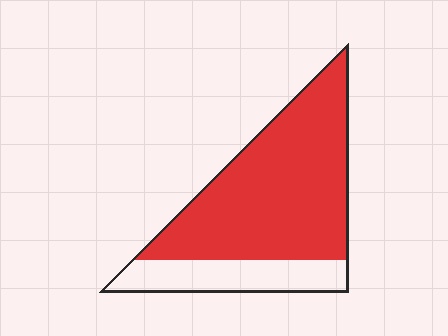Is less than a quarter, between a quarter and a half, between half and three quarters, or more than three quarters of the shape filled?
More than three quarters.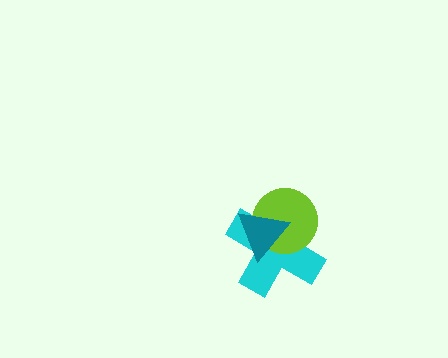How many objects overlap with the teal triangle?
2 objects overlap with the teal triangle.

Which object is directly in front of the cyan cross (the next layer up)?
The lime circle is directly in front of the cyan cross.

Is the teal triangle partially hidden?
No, no other shape covers it.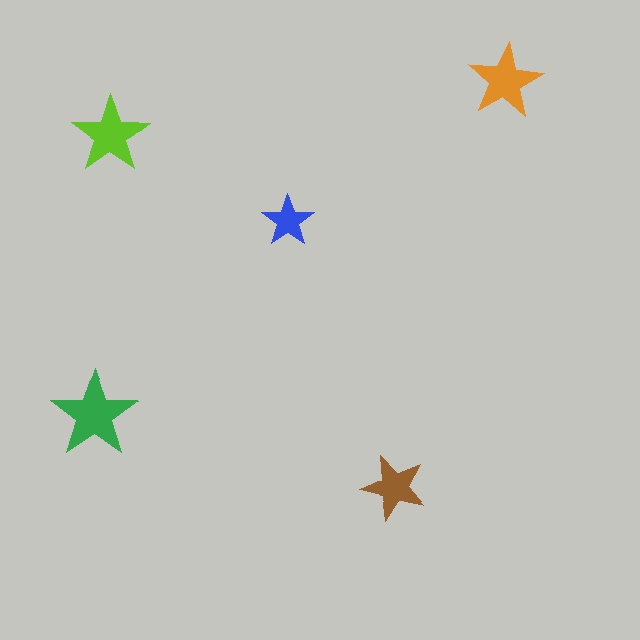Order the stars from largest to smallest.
the green one, the lime one, the orange one, the brown one, the blue one.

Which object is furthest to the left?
The green star is leftmost.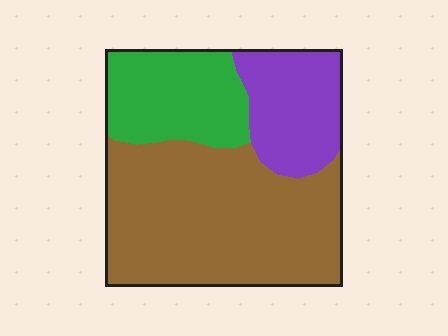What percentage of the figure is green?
Green covers roughly 25% of the figure.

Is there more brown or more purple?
Brown.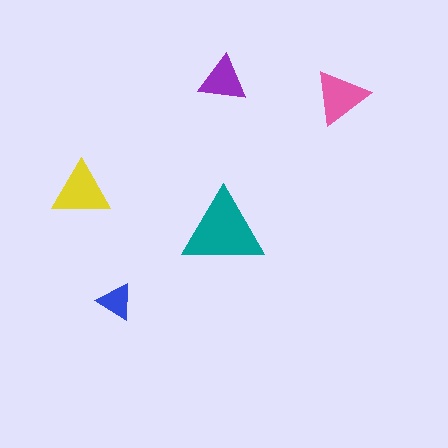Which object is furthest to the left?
The yellow triangle is leftmost.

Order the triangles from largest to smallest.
the teal one, the yellow one, the pink one, the purple one, the blue one.